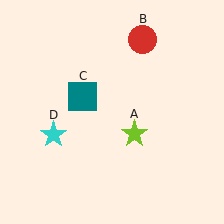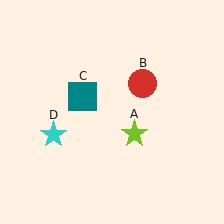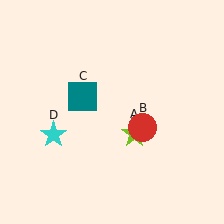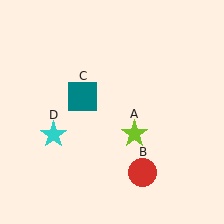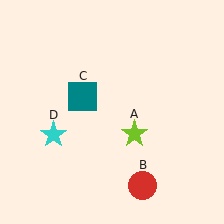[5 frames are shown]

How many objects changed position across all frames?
1 object changed position: red circle (object B).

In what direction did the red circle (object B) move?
The red circle (object B) moved down.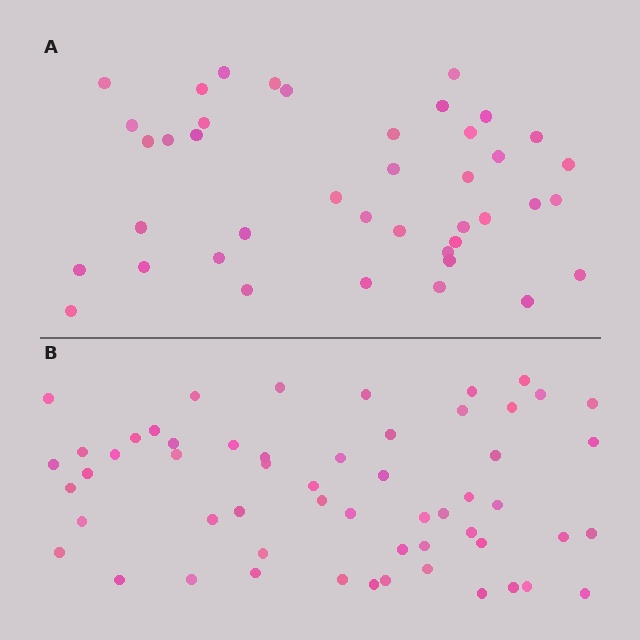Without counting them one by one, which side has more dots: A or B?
Region B (the bottom region) has more dots.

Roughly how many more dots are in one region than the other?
Region B has approximately 15 more dots than region A.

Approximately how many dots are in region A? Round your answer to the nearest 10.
About 40 dots. (The exact count is 41, which rounds to 40.)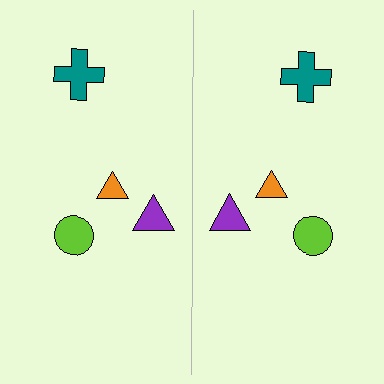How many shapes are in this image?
There are 8 shapes in this image.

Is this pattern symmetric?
Yes, this pattern has bilateral (reflection) symmetry.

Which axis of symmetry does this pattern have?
The pattern has a vertical axis of symmetry running through the center of the image.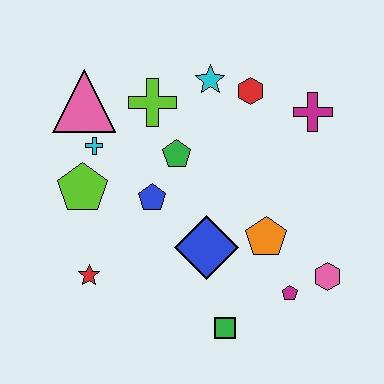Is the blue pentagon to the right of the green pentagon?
No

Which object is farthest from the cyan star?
The green square is farthest from the cyan star.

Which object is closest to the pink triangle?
The cyan cross is closest to the pink triangle.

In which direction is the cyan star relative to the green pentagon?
The cyan star is above the green pentagon.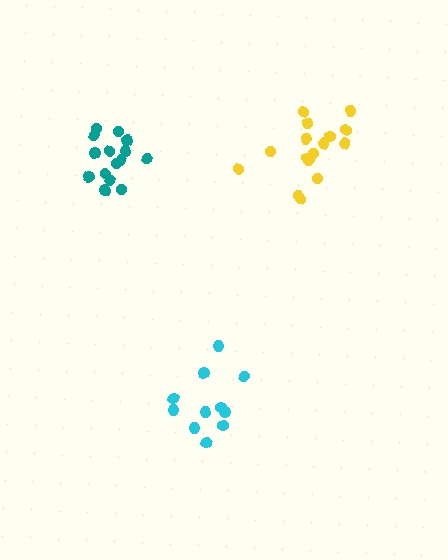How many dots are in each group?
Group 1: 11 dots, Group 2: 17 dots, Group 3: 15 dots (43 total).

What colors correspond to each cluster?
The clusters are colored: cyan, yellow, teal.